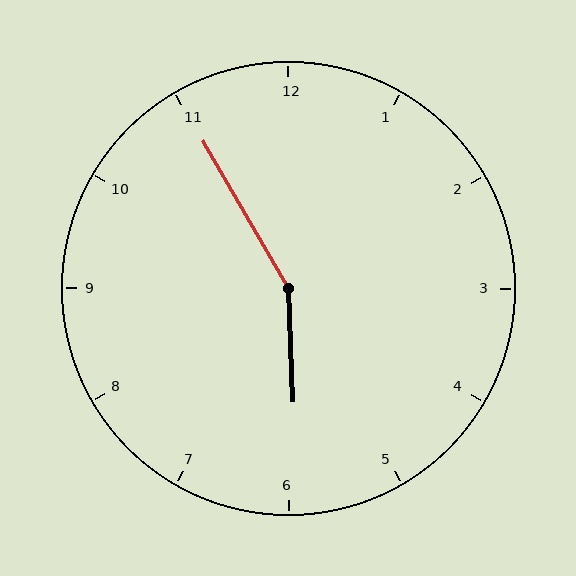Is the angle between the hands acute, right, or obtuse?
It is obtuse.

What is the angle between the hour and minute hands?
Approximately 152 degrees.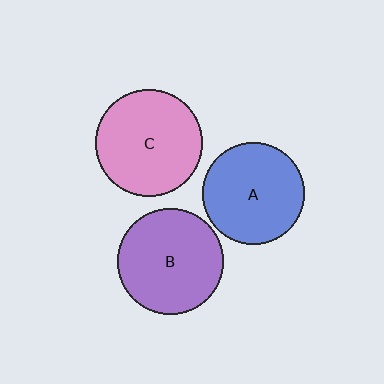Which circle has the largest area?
Circle C (pink).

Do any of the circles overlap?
No, none of the circles overlap.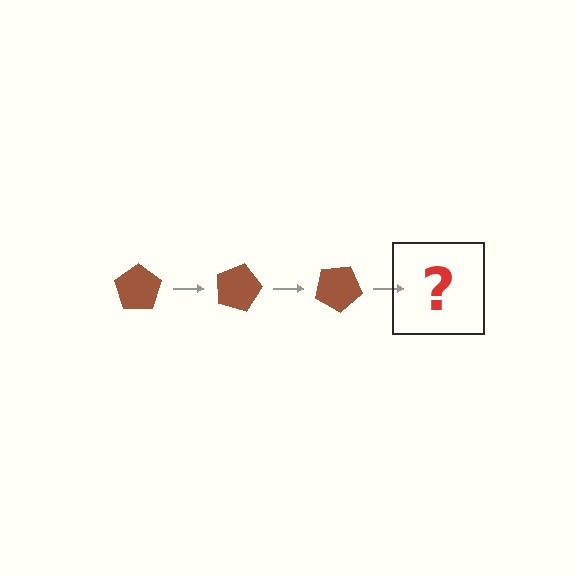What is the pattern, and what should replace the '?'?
The pattern is that the pentagon rotates 15 degrees each step. The '?' should be a brown pentagon rotated 45 degrees.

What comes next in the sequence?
The next element should be a brown pentagon rotated 45 degrees.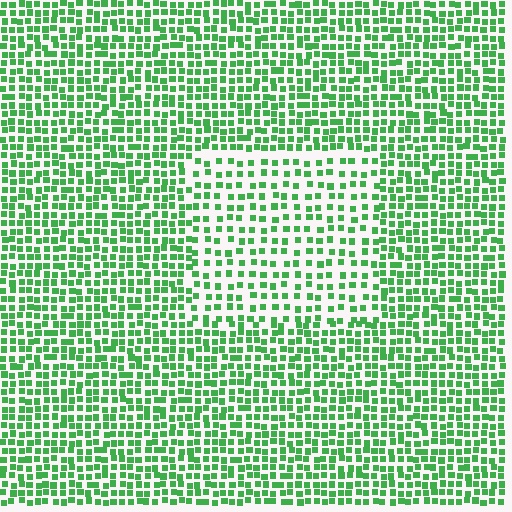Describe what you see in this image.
The image contains small green elements arranged at two different densities. A rectangle-shaped region is visible where the elements are less densely packed than the surrounding area.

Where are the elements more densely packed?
The elements are more densely packed outside the rectangle boundary.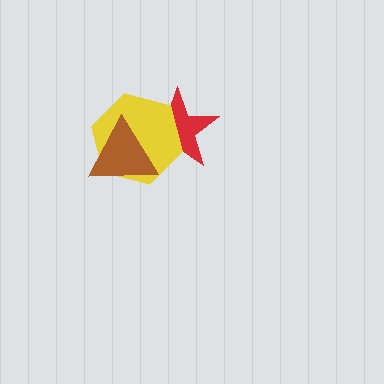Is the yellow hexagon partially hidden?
Yes, it is partially covered by another shape.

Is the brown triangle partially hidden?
No, no other shape covers it.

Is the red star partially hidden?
Yes, it is partially covered by another shape.